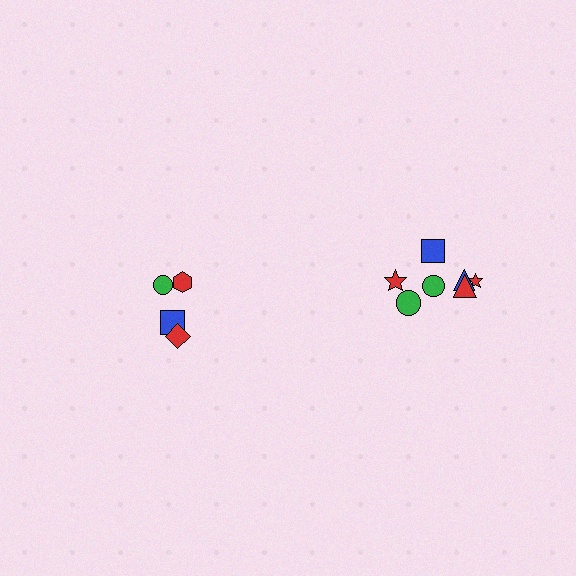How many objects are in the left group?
There are 4 objects.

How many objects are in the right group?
There are 7 objects.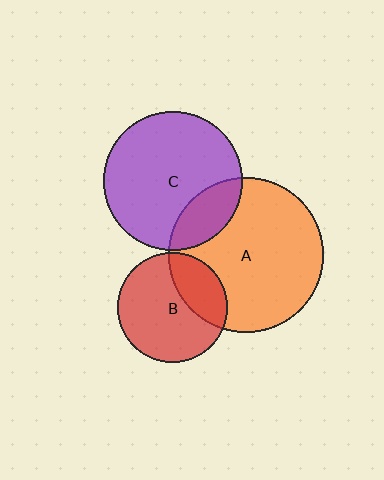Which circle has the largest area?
Circle A (orange).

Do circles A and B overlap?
Yes.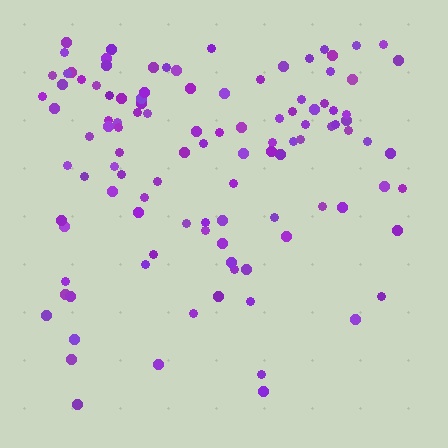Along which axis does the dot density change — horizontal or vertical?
Vertical.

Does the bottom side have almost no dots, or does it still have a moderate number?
Still a moderate number, just noticeably fewer than the top.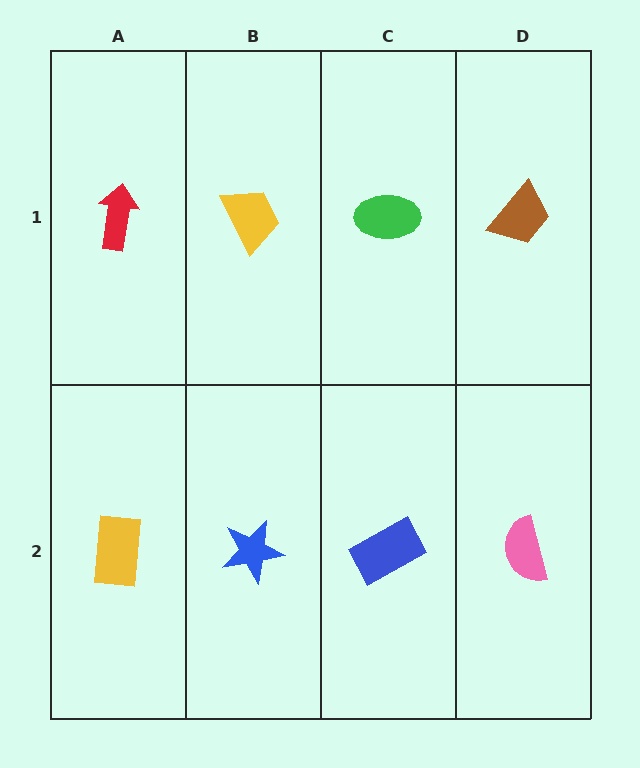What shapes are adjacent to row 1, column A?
A yellow rectangle (row 2, column A), a yellow trapezoid (row 1, column B).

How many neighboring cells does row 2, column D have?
2.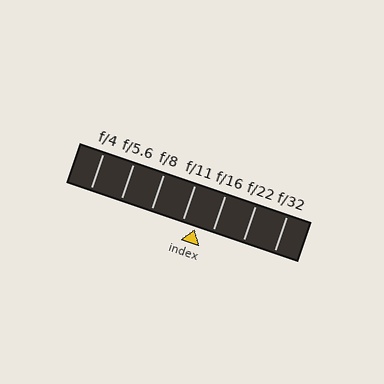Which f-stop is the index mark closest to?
The index mark is closest to f/11.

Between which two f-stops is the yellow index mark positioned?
The index mark is between f/11 and f/16.